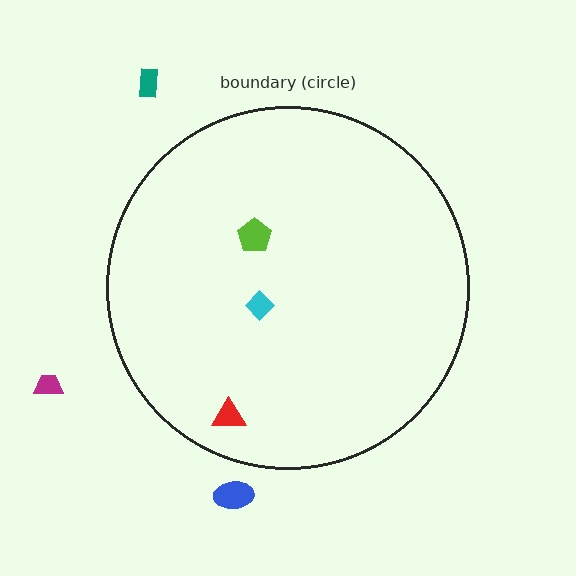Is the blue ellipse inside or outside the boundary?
Outside.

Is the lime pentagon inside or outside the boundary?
Inside.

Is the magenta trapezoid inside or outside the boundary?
Outside.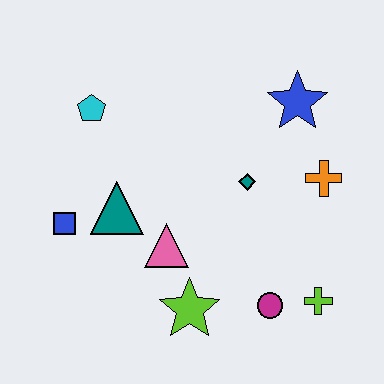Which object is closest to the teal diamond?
The orange cross is closest to the teal diamond.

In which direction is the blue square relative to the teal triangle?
The blue square is to the left of the teal triangle.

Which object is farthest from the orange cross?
The blue square is farthest from the orange cross.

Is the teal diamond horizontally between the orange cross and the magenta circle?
No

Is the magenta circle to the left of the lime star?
No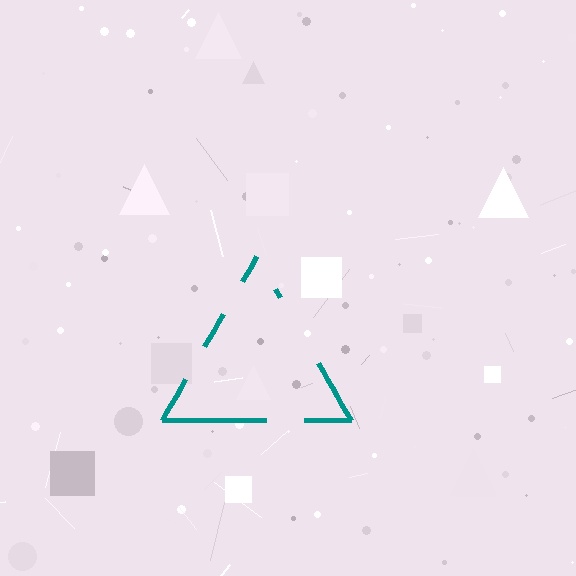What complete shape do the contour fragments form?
The contour fragments form a triangle.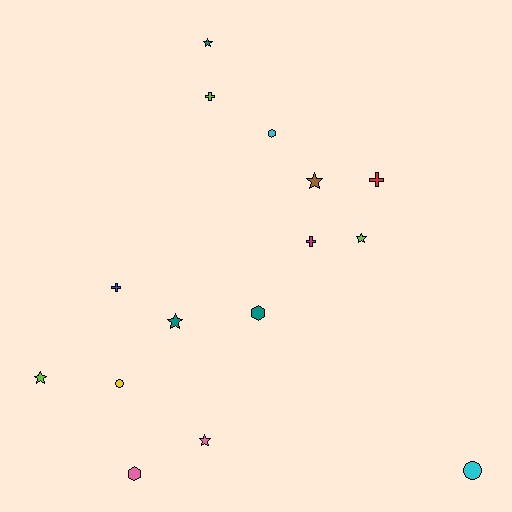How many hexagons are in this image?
There are 3 hexagons.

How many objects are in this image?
There are 15 objects.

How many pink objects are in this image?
There are 2 pink objects.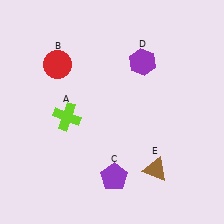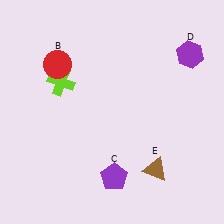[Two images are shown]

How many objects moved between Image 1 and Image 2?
2 objects moved between the two images.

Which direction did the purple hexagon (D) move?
The purple hexagon (D) moved right.